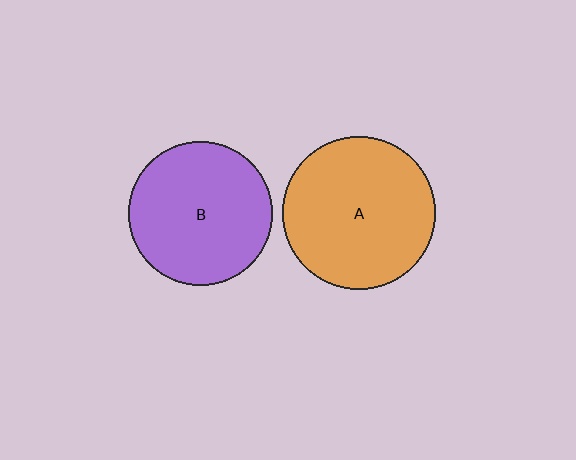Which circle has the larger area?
Circle A (orange).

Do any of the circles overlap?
No, none of the circles overlap.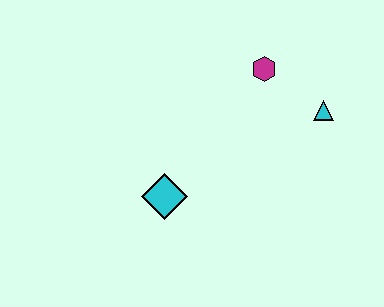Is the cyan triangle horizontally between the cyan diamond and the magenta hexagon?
No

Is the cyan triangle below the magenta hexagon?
Yes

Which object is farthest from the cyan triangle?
The cyan diamond is farthest from the cyan triangle.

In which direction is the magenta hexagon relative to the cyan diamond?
The magenta hexagon is above the cyan diamond.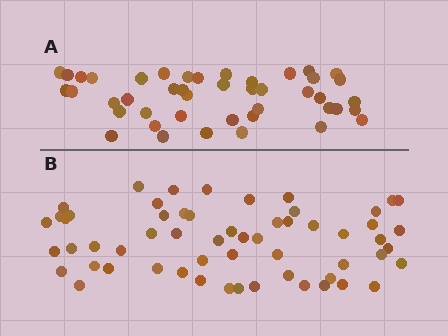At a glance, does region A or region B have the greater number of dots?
Region B (the bottom region) has more dots.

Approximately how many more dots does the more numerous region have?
Region B has approximately 15 more dots than region A.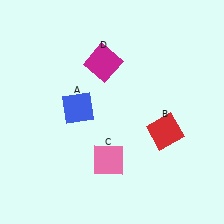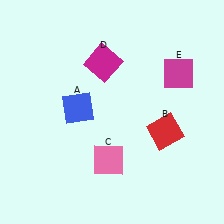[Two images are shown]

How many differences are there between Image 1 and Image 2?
There is 1 difference between the two images.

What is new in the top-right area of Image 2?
A magenta square (E) was added in the top-right area of Image 2.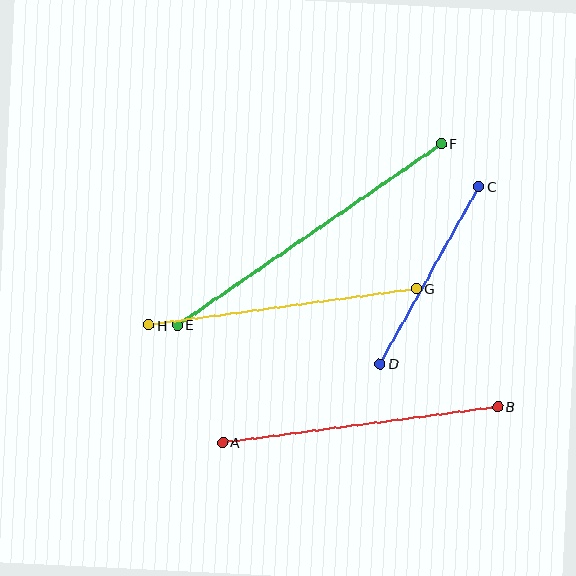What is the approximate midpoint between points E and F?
The midpoint is at approximately (309, 234) pixels.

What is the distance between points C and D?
The distance is approximately 203 pixels.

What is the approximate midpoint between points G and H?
The midpoint is at approximately (282, 307) pixels.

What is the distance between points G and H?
The distance is approximately 270 pixels.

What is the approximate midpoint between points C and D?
The midpoint is at approximately (429, 275) pixels.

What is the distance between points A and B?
The distance is approximately 277 pixels.